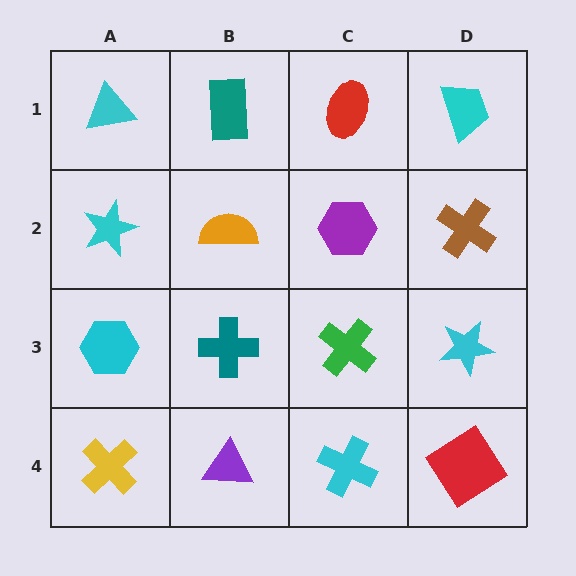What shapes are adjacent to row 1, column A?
A cyan star (row 2, column A), a teal rectangle (row 1, column B).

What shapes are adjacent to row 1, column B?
An orange semicircle (row 2, column B), a cyan triangle (row 1, column A), a red ellipse (row 1, column C).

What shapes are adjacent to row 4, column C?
A green cross (row 3, column C), a purple triangle (row 4, column B), a red diamond (row 4, column D).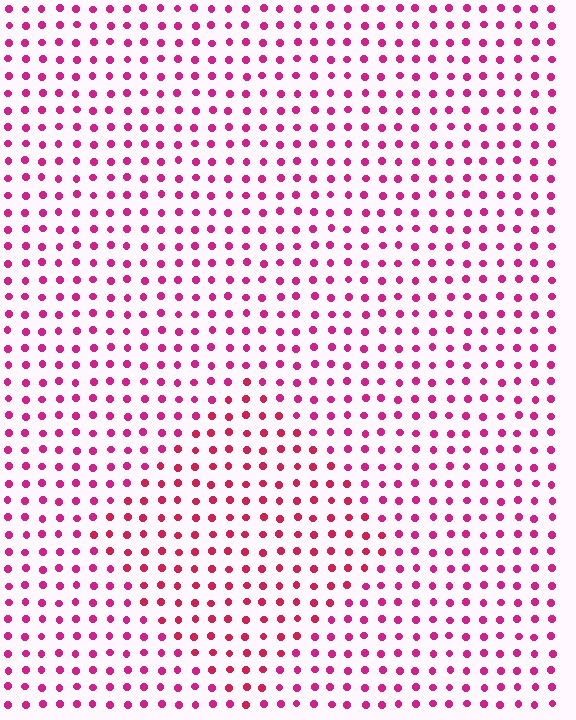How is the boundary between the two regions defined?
The boundary is defined purely by a slight shift in hue (about 20 degrees). Spacing, size, and orientation are identical on both sides.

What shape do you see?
I see a diamond.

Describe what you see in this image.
The image is filled with small magenta elements in a uniform arrangement. A diamond-shaped region is visible where the elements are tinted to a slightly different hue, forming a subtle color boundary.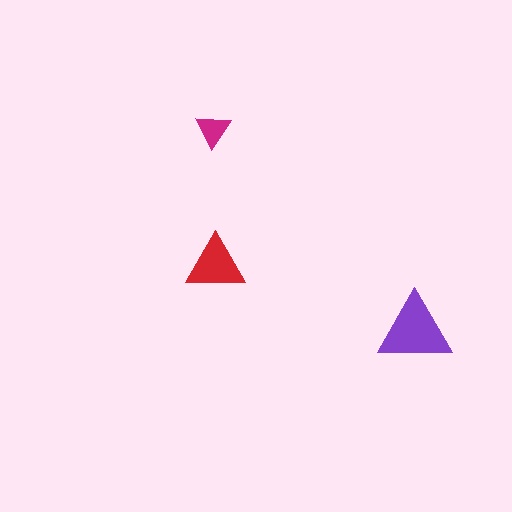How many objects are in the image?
There are 3 objects in the image.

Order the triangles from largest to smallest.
the purple one, the red one, the magenta one.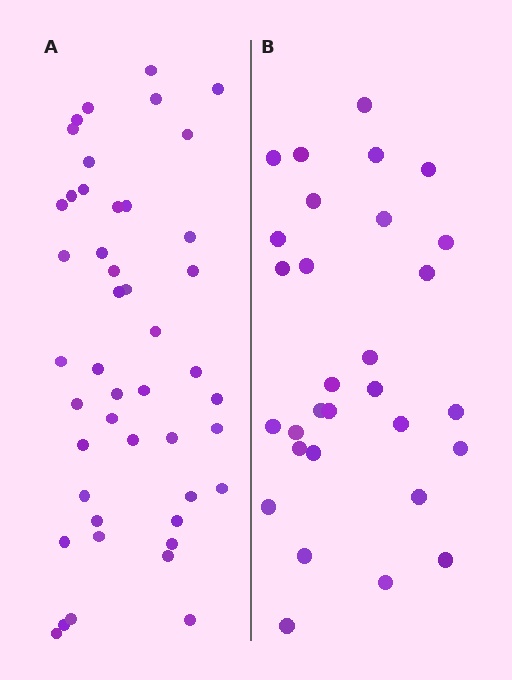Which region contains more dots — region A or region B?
Region A (the left region) has more dots.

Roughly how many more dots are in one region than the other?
Region A has approximately 15 more dots than region B.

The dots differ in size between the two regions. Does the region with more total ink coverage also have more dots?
No. Region B has more total ink coverage because its dots are larger, but region A actually contains more individual dots. Total area can be misleading — the number of items is what matters here.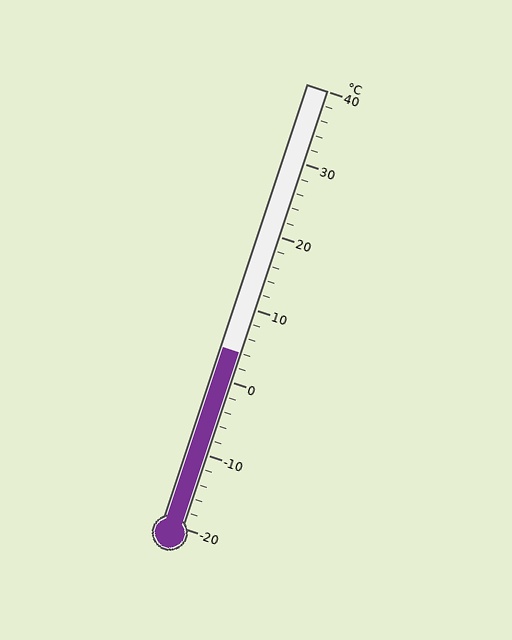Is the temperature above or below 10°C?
The temperature is below 10°C.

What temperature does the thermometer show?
The thermometer shows approximately 4°C.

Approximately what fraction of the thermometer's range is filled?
The thermometer is filled to approximately 40% of its range.